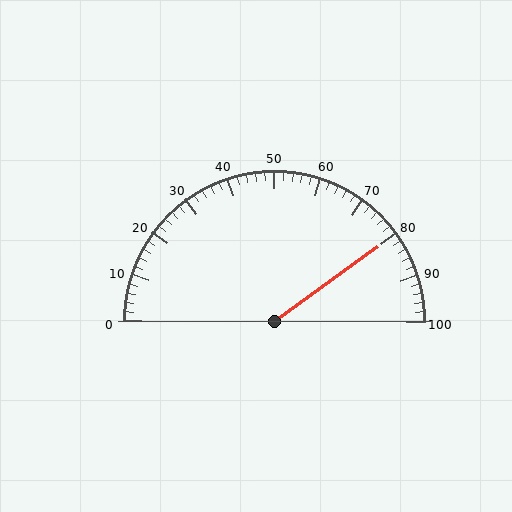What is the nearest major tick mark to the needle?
The nearest major tick mark is 80.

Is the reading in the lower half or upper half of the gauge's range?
The reading is in the upper half of the range (0 to 100).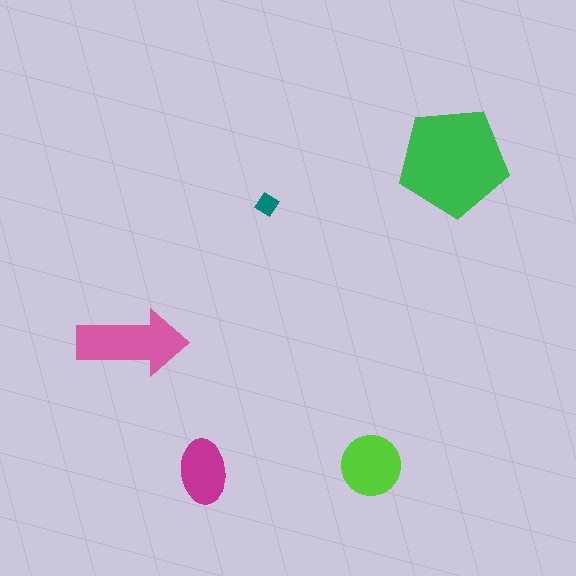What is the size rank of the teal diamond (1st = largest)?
5th.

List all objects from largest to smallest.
The green pentagon, the pink arrow, the lime circle, the magenta ellipse, the teal diamond.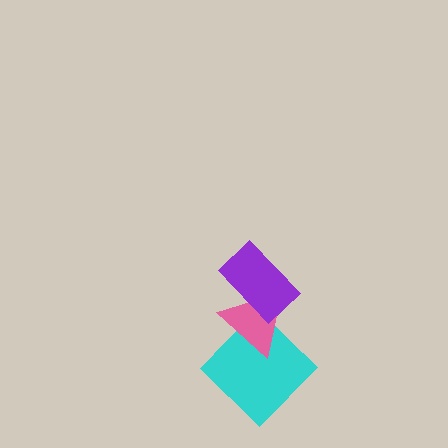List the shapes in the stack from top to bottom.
From top to bottom: the purple rectangle, the pink triangle, the cyan diamond.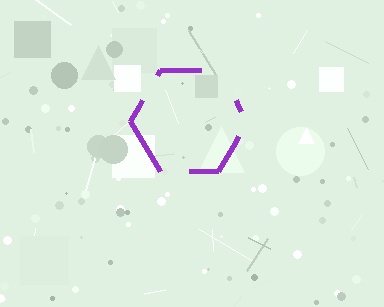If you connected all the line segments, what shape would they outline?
They would outline a hexagon.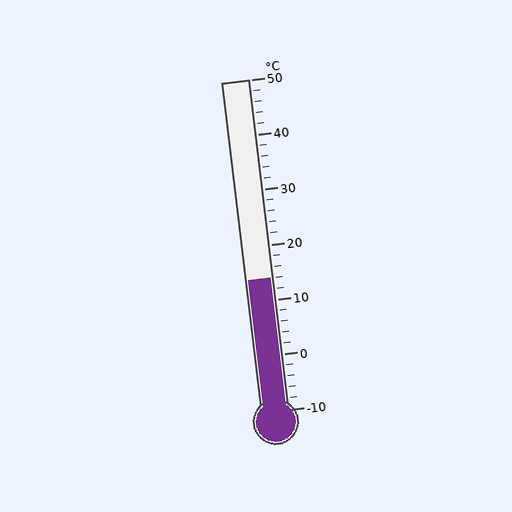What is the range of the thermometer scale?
The thermometer scale ranges from -10°C to 50°C.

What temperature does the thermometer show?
The thermometer shows approximately 14°C.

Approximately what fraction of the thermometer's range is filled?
The thermometer is filled to approximately 40% of its range.